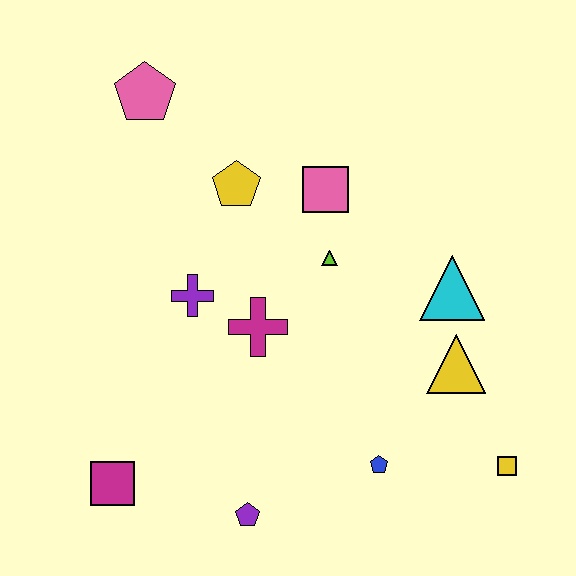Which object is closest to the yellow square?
The yellow triangle is closest to the yellow square.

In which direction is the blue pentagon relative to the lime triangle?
The blue pentagon is below the lime triangle.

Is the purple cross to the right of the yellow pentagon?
No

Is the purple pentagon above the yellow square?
No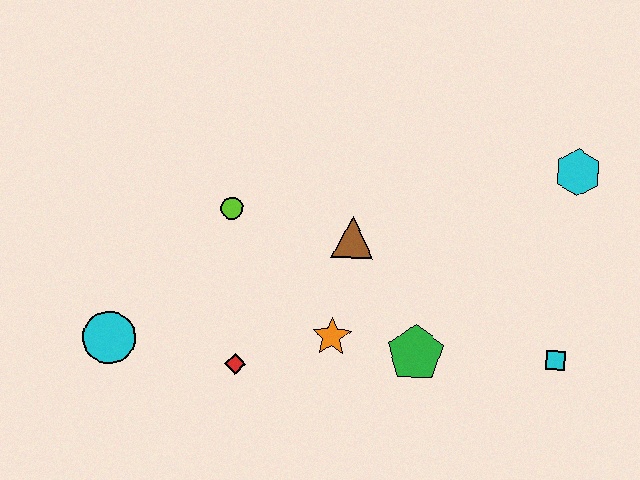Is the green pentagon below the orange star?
Yes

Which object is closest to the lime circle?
The brown triangle is closest to the lime circle.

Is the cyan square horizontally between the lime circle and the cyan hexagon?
Yes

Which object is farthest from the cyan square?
The cyan circle is farthest from the cyan square.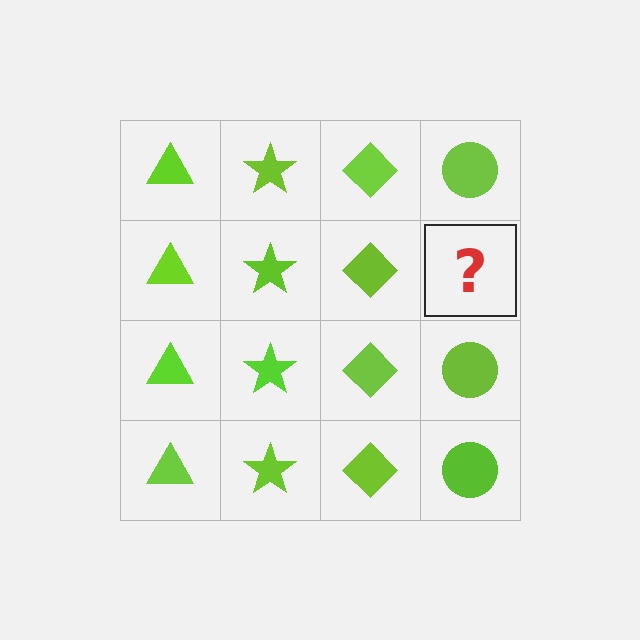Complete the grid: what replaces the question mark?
The question mark should be replaced with a lime circle.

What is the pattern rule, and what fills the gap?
The rule is that each column has a consistent shape. The gap should be filled with a lime circle.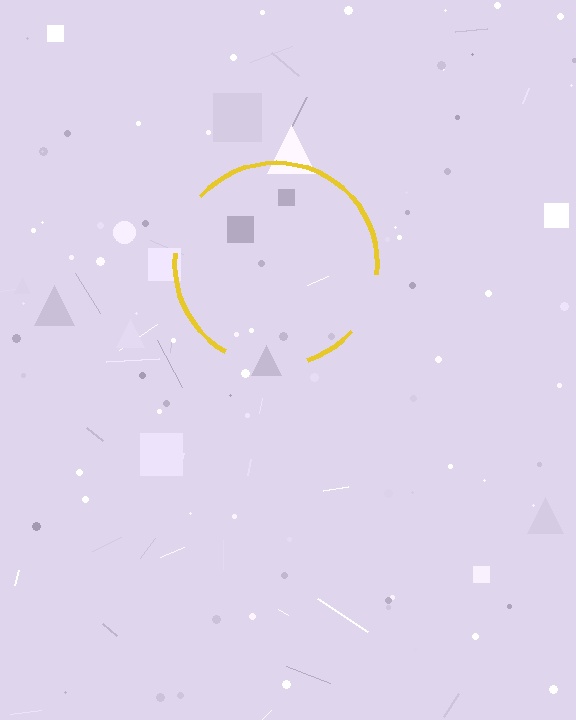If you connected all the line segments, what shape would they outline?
They would outline a circle.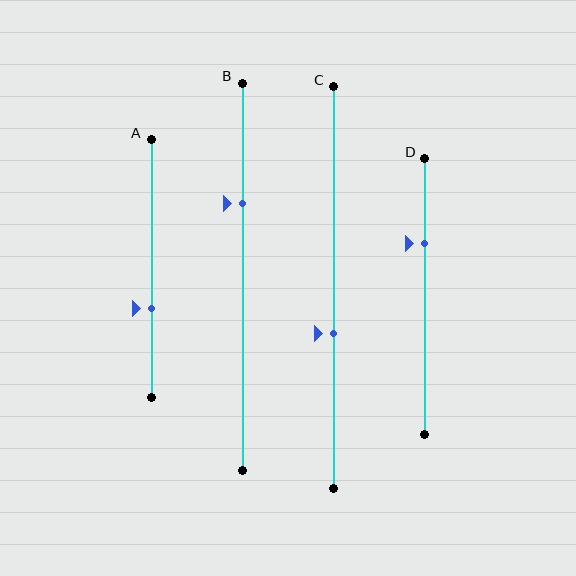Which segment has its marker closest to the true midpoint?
Segment C has its marker closest to the true midpoint.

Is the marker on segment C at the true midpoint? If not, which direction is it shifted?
No, the marker on segment C is shifted downward by about 11% of the segment length.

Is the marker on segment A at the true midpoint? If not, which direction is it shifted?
No, the marker on segment A is shifted downward by about 15% of the segment length.